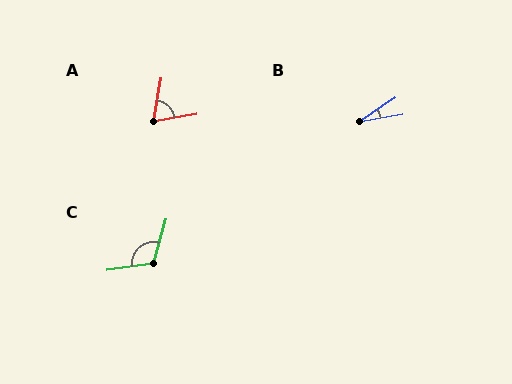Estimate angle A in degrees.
Approximately 69 degrees.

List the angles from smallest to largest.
B (24°), A (69°), C (114°).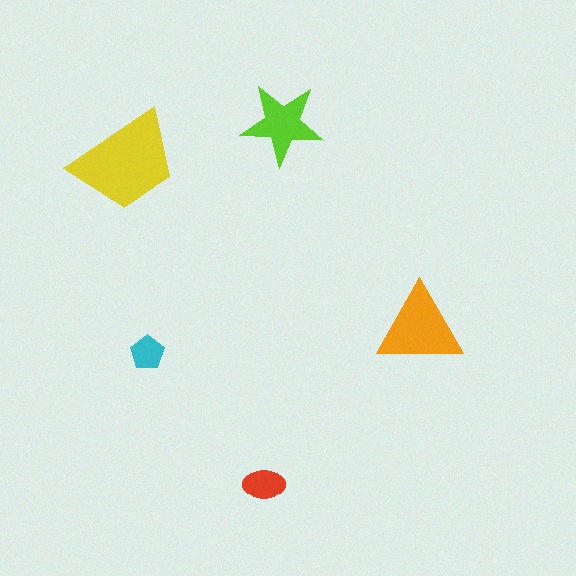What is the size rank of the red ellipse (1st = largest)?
4th.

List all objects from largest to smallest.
The yellow trapezoid, the orange triangle, the lime star, the red ellipse, the cyan pentagon.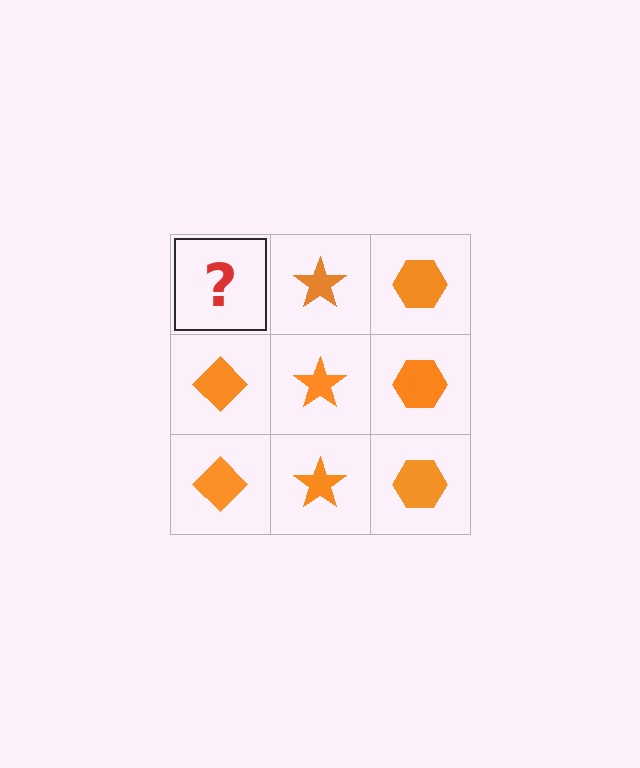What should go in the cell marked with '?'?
The missing cell should contain an orange diamond.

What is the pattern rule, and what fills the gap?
The rule is that each column has a consistent shape. The gap should be filled with an orange diamond.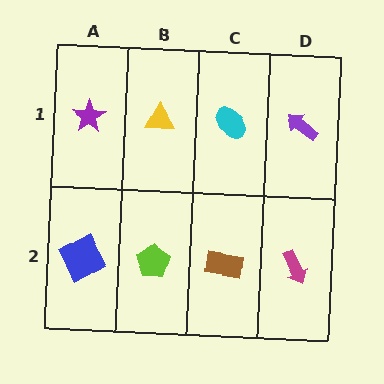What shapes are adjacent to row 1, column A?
A blue square (row 2, column A), a yellow triangle (row 1, column B).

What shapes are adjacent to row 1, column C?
A brown rectangle (row 2, column C), a yellow triangle (row 1, column B), a purple arrow (row 1, column D).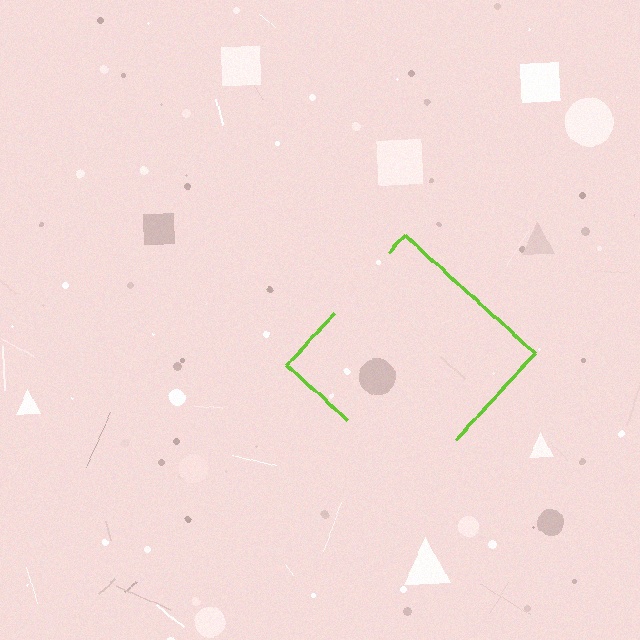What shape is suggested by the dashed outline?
The dashed outline suggests a diamond.